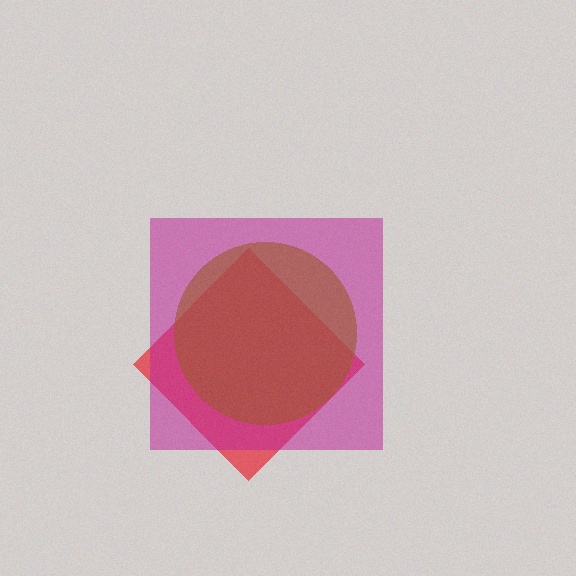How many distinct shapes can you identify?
There are 3 distinct shapes: a red diamond, a magenta square, a brown circle.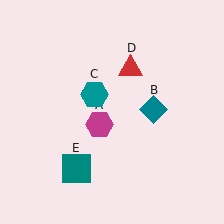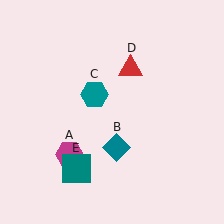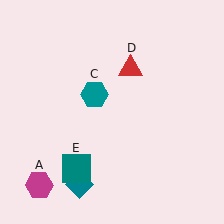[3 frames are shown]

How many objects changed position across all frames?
2 objects changed position: magenta hexagon (object A), teal diamond (object B).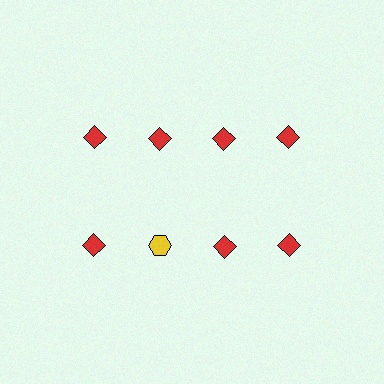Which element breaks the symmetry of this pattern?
The yellow hexagon in the second row, second from left column breaks the symmetry. All other shapes are red diamonds.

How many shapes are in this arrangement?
There are 8 shapes arranged in a grid pattern.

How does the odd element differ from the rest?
It differs in both color (yellow instead of red) and shape (hexagon instead of diamond).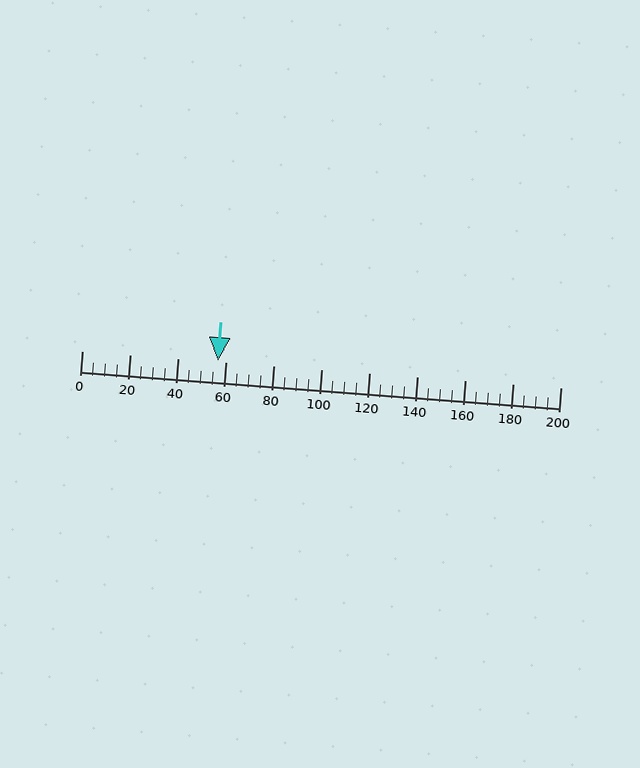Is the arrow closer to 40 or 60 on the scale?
The arrow is closer to 60.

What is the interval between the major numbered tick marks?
The major tick marks are spaced 20 units apart.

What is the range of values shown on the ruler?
The ruler shows values from 0 to 200.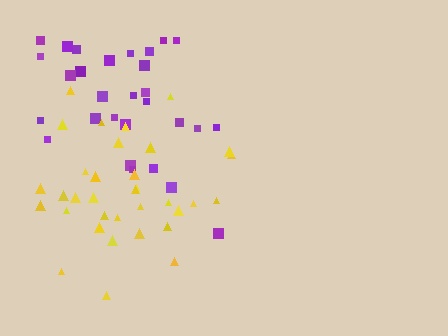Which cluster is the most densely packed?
Yellow.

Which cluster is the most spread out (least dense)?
Purple.